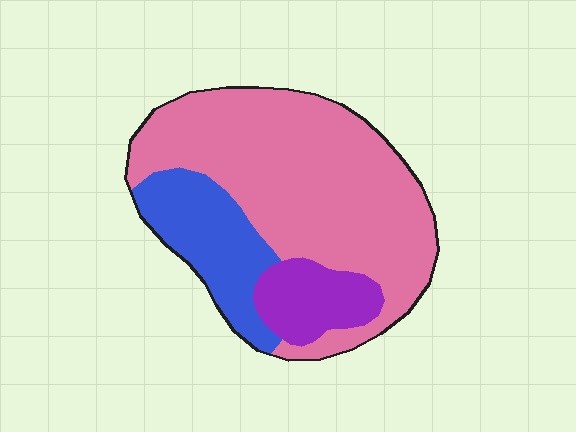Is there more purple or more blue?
Blue.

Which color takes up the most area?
Pink, at roughly 65%.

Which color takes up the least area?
Purple, at roughly 15%.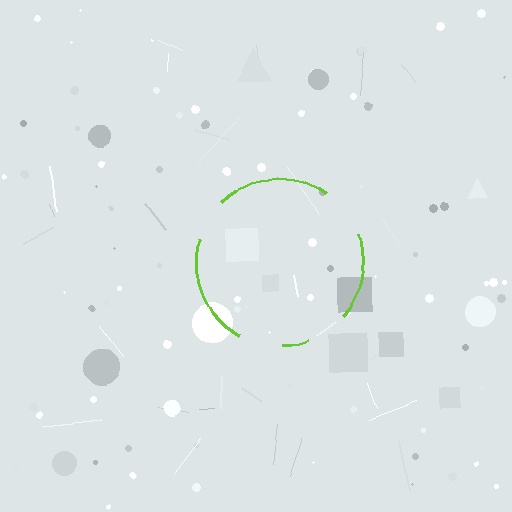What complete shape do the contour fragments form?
The contour fragments form a circle.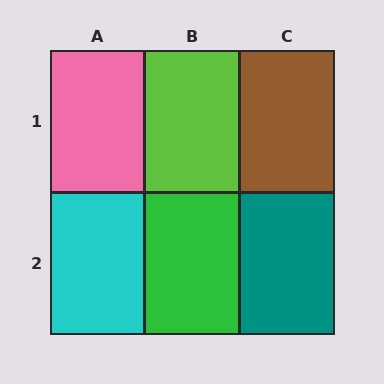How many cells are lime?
1 cell is lime.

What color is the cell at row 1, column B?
Lime.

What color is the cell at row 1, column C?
Brown.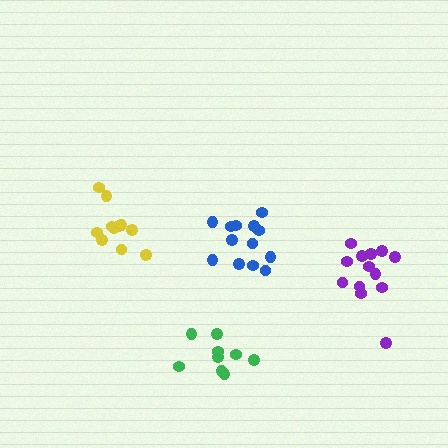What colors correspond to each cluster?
The clusters are colored: purple, yellow, blue, green.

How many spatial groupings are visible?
There are 4 spatial groupings.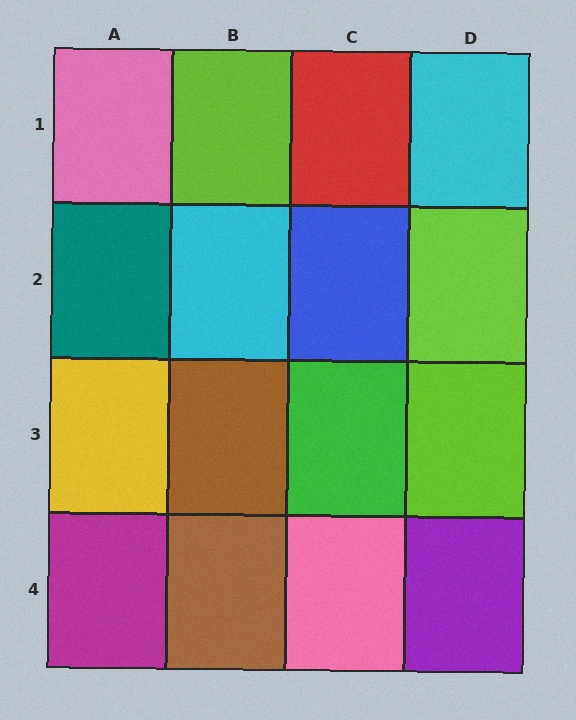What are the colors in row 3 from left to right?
Yellow, brown, green, lime.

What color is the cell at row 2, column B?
Cyan.